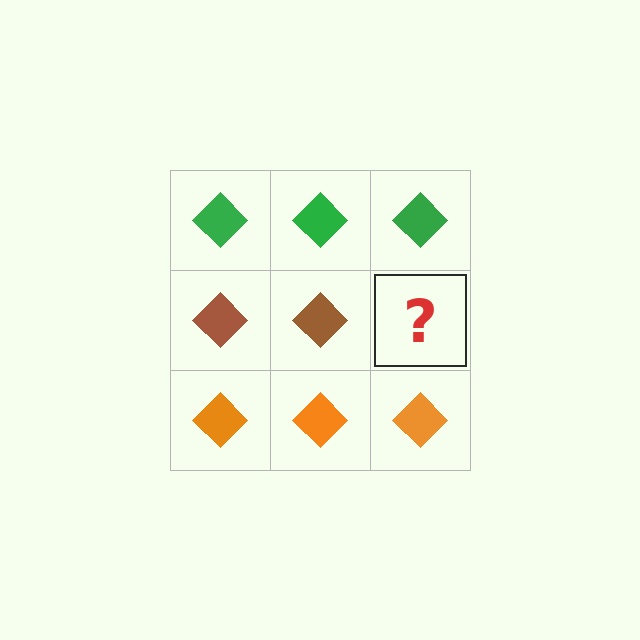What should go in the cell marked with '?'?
The missing cell should contain a brown diamond.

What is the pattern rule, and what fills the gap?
The rule is that each row has a consistent color. The gap should be filled with a brown diamond.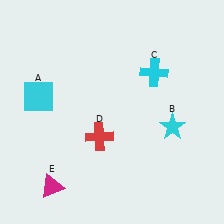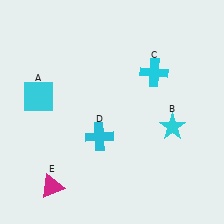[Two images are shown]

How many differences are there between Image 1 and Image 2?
There is 1 difference between the two images.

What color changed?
The cross (D) changed from red in Image 1 to cyan in Image 2.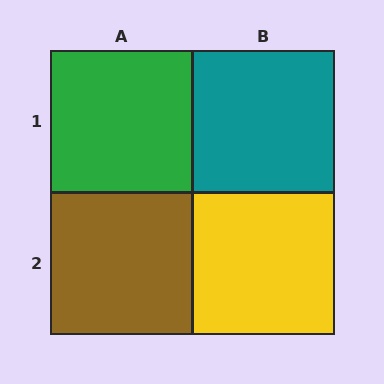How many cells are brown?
1 cell is brown.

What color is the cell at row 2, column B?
Yellow.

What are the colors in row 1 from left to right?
Green, teal.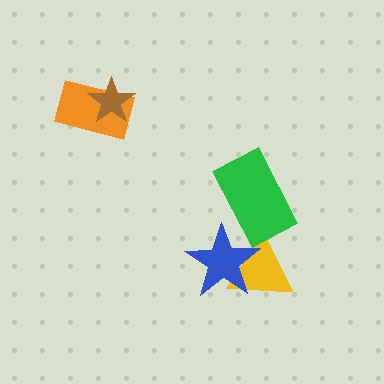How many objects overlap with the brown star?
1 object overlaps with the brown star.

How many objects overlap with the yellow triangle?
1 object overlaps with the yellow triangle.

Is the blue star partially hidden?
Yes, it is partially covered by another shape.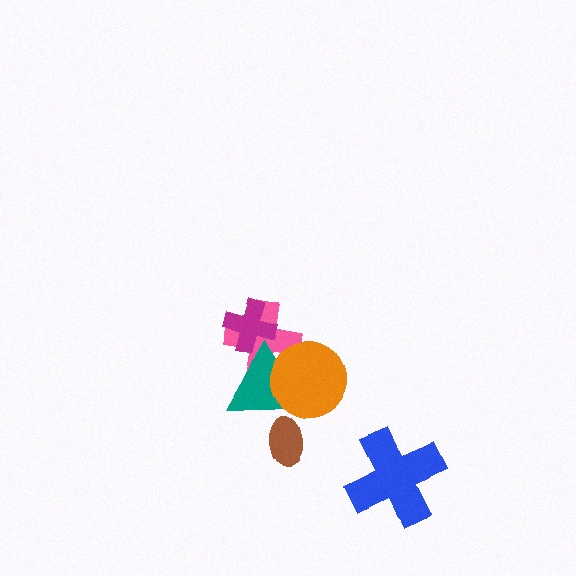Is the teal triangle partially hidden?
Yes, it is partially covered by another shape.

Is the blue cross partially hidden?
No, no other shape covers it.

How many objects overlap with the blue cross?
0 objects overlap with the blue cross.